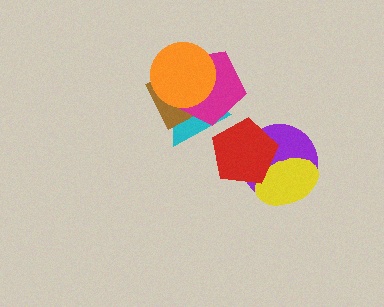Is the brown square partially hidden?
Yes, it is partially covered by another shape.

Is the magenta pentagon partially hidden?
Yes, it is partially covered by another shape.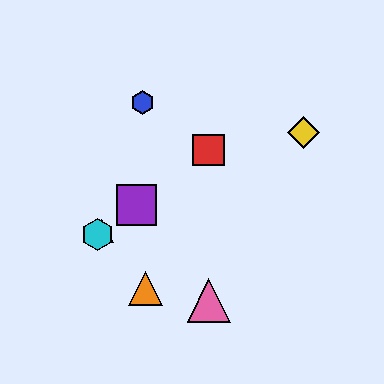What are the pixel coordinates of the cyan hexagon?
The cyan hexagon is at (97, 235).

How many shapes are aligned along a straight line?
4 shapes (the red square, the green triangle, the purple square, the cyan hexagon) are aligned along a straight line.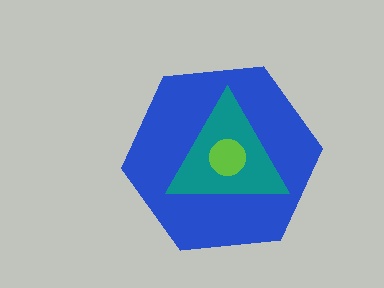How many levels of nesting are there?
3.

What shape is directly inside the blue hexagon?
The teal triangle.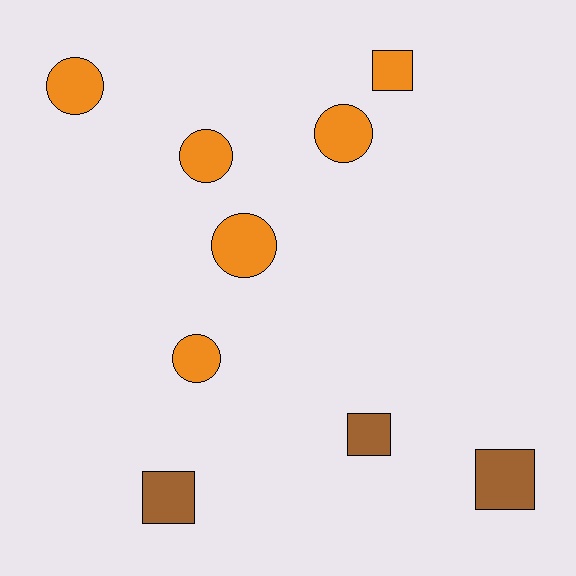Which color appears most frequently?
Orange, with 6 objects.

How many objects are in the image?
There are 9 objects.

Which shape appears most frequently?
Circle, with 5 objects.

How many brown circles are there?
There are no brown circles.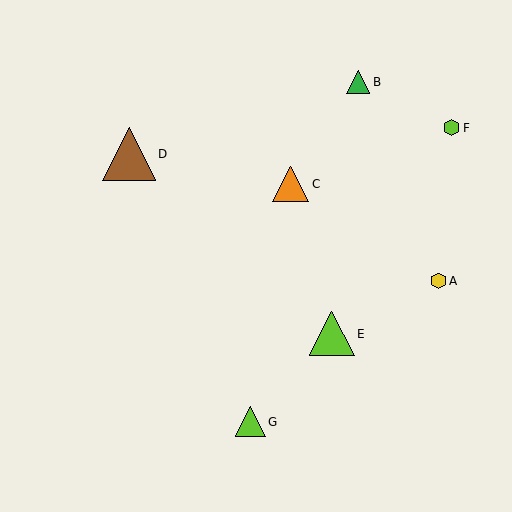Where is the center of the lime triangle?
The center of the lime triangle is at (332, 334).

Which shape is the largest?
The brown triangle (labeled D) is the largest.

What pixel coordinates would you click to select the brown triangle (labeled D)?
Click at (129, 154) to select the brown triangle D.